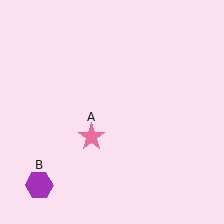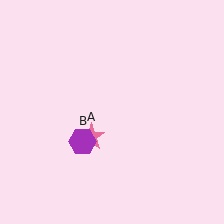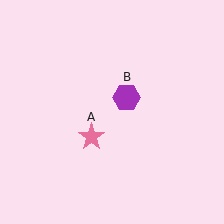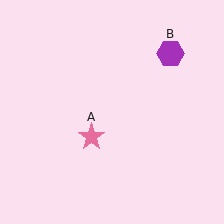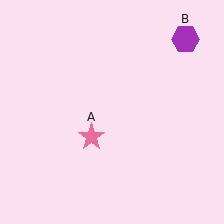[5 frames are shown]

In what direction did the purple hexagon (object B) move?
The purple hexagon (object B) moved up and to the right.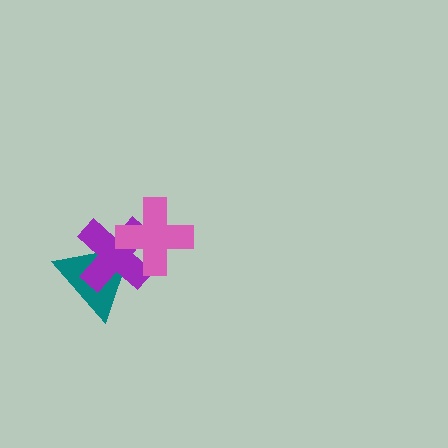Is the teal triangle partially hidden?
Yes, it is partially covered by another shape.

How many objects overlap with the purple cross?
2 objects overlap with the purple cross.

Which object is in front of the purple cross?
The pink cross is in front of the purple cross.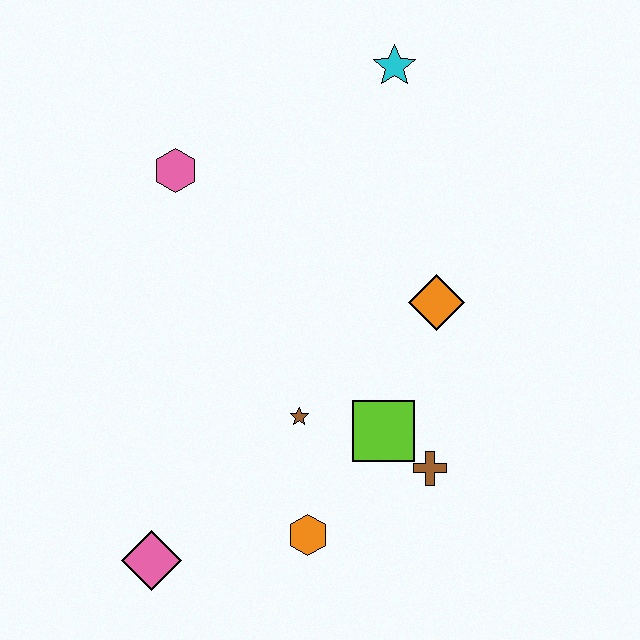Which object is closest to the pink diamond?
The orange hexagon is closest to the pink diamond.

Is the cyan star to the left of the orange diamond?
Yes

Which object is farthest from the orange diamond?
The pink diamond is farthest from the orange diamond.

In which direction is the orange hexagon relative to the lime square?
The orange hexagon is below the lime square.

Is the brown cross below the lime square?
Yes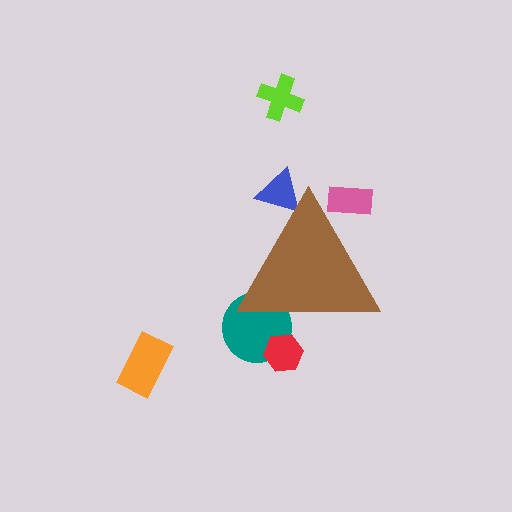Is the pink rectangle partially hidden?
Yes, the pink rectangle is partially hidden behind the brown triangle.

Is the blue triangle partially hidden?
Yes, the blue triangle is partially hidden behind the brown triangle.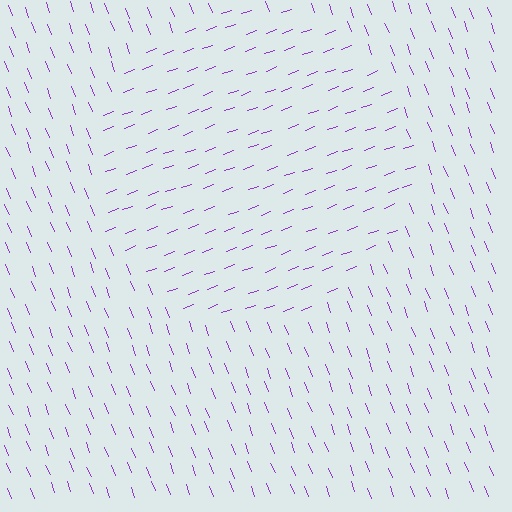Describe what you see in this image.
The image is filled with small purple line segments. A circle region in the image has lines oriented differently from the surrounding lines, creating a visible texture boundary.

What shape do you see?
I see a circle.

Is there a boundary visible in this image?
Yes, there is a texture boundary formed by a change in line orientation.